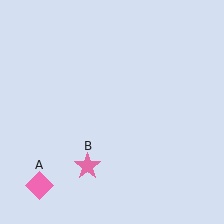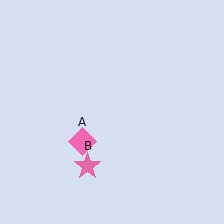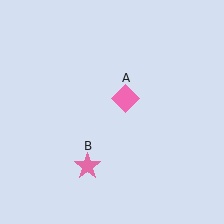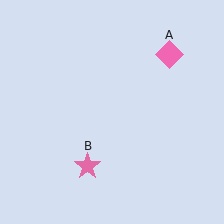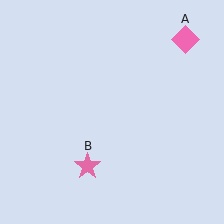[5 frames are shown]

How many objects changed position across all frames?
1 object changed position: pink diamond (object A).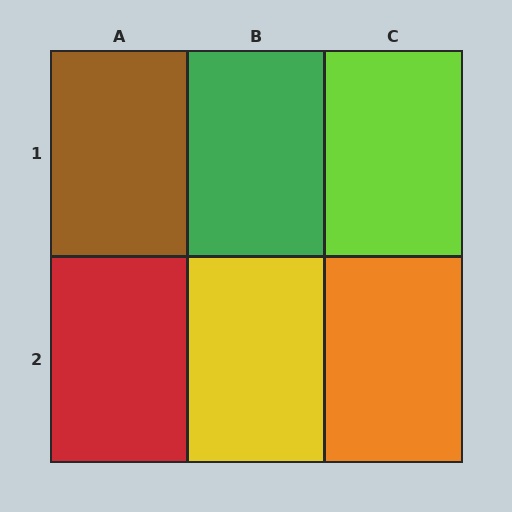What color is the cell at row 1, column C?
Lime.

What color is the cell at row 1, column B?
Green.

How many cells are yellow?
1 cell is yellow.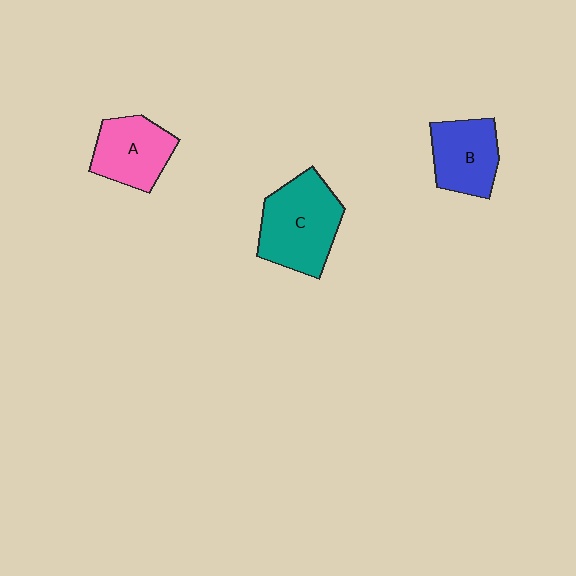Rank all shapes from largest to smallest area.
From largest to smallest: C (teal), A (pink), B (blue).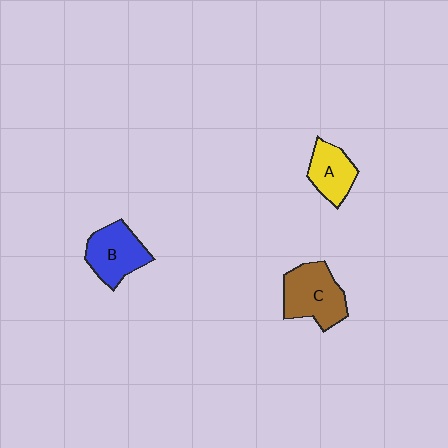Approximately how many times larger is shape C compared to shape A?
Approximately 1.4 times.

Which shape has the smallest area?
Shape A (yellow).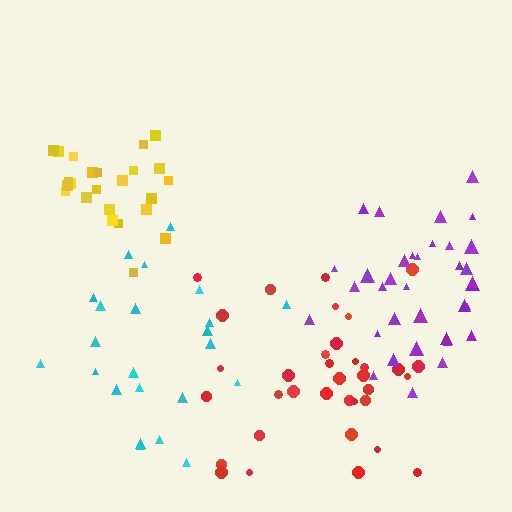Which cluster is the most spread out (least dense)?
Red.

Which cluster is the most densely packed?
Yellow.